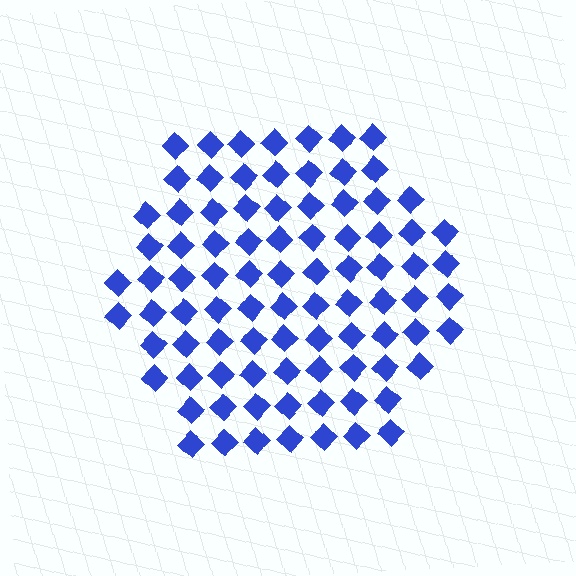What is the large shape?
The large shape is a hexagon.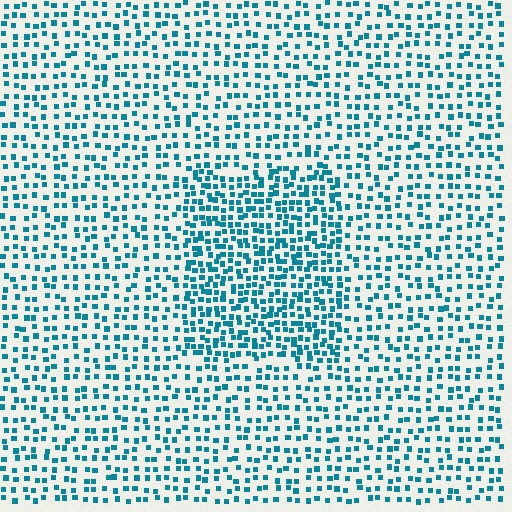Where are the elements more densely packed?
The elements are more densely packed inside the rectangle boundary.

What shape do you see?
I see a rectangle.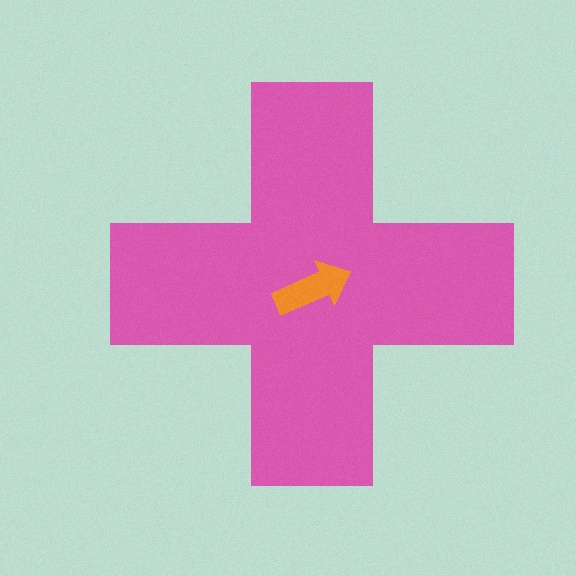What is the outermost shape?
The pink cross.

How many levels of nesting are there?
2.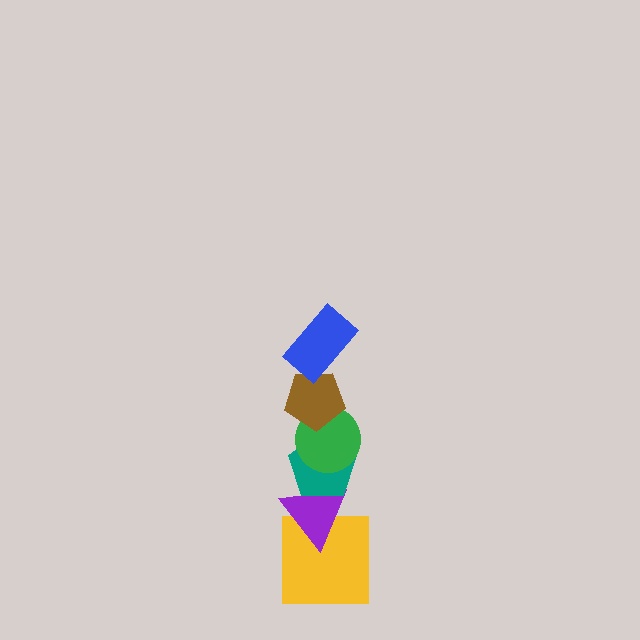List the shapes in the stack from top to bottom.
From top to bottom: the blue rectangle, the brown pentagon, the green circle, the teal pentagon, the purple triangle, the yellow square.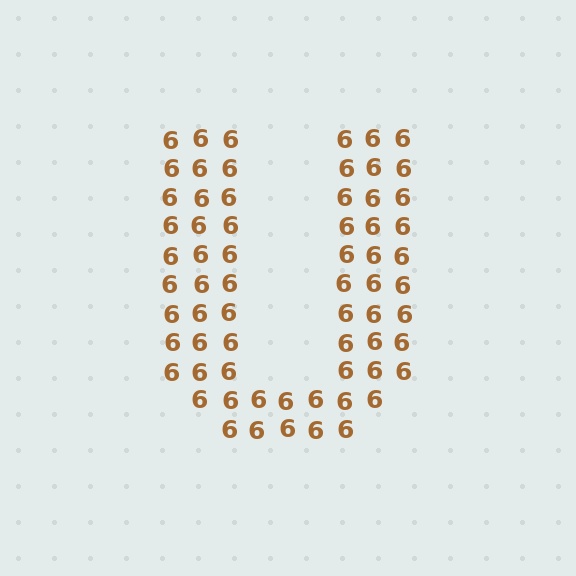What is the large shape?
The large shape is the letter U.